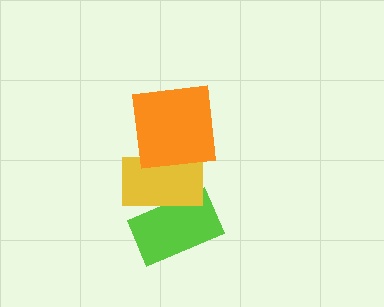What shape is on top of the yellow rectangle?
The orange square is on top of the yellow rectangle.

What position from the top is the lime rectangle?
The lime rectangle is 3rd from the top.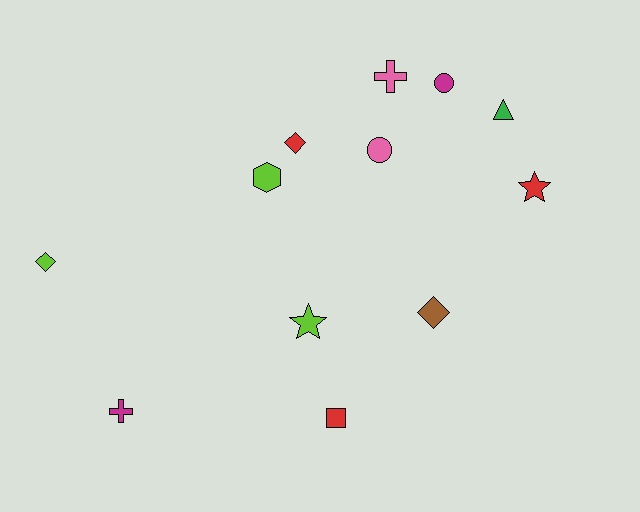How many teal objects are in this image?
There are no teal objects.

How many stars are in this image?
There are 2 stars.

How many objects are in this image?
There are 12 objects.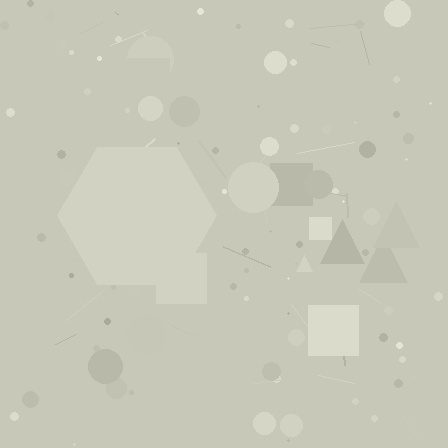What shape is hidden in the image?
A hexagon is hidden in the image.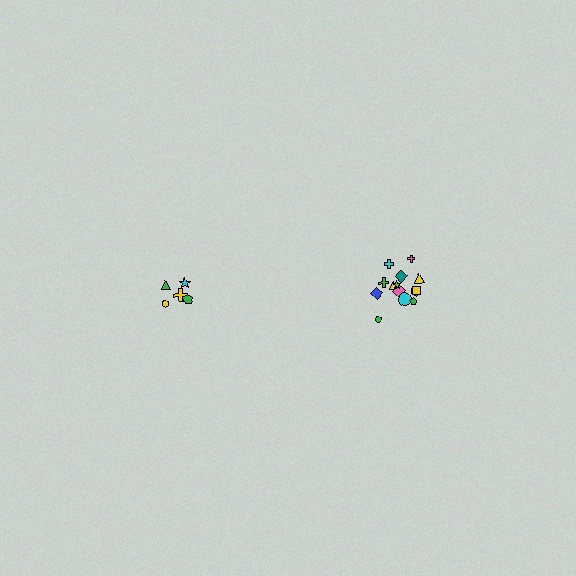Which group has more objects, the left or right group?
The right group.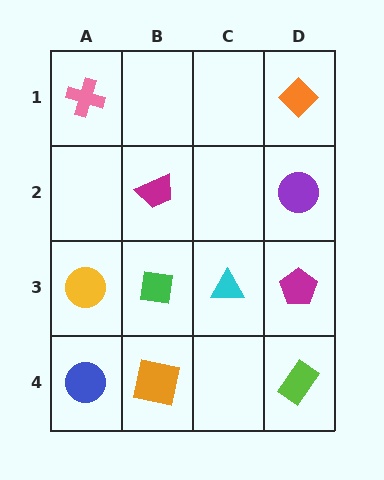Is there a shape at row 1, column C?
No, that cell is empty.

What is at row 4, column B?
An orange square.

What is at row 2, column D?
A purple circle.